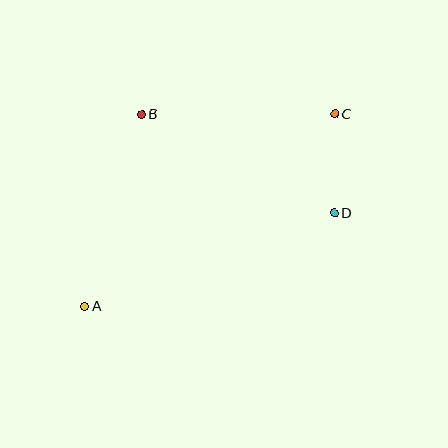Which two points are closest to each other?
Points C and D are closest to each other.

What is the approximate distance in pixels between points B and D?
The distance between B and D is approximately 216 pixels.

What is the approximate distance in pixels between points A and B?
The distance between A and B is approximately 200 pixels.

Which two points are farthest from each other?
Points A and C are farthest from each other.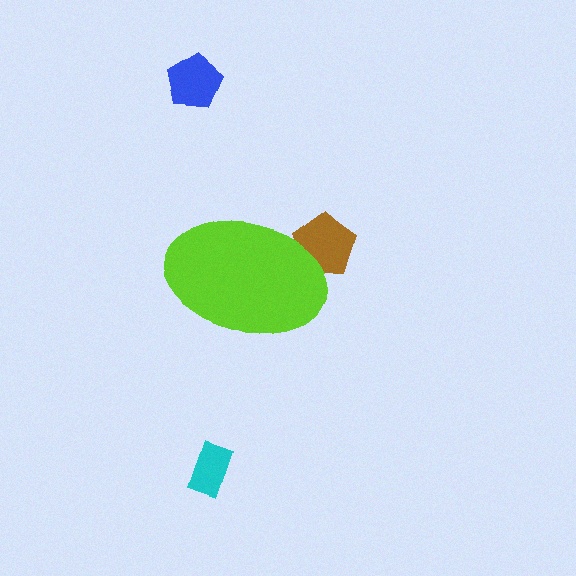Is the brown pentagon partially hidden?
Yes, the brown pentagon is partially hidden behind the lime ellipse.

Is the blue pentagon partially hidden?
No, the blue pentagon is fully visible.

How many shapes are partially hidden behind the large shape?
1 shape is partially hidden.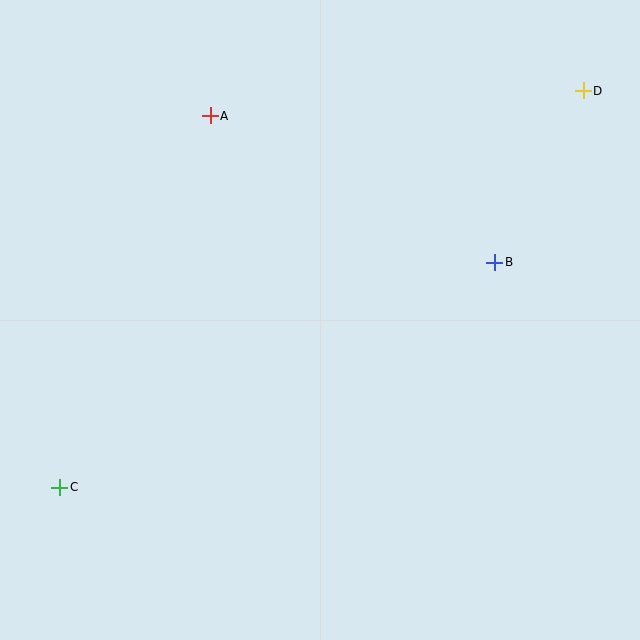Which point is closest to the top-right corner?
Point D is closest to the top-right corner.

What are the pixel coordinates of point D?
Point D is at (583, 91).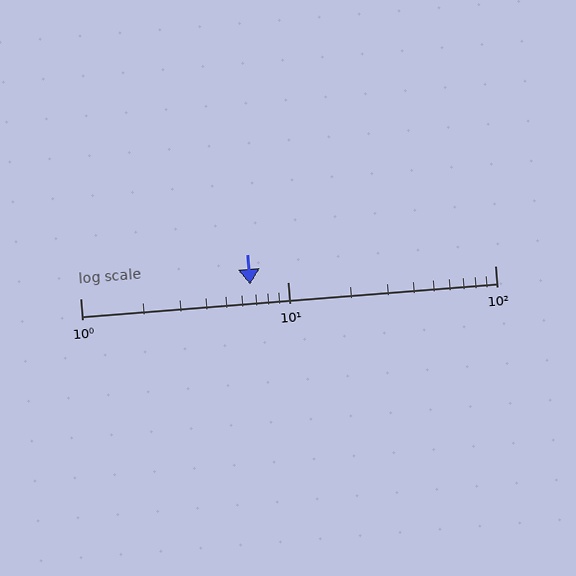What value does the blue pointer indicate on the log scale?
The pointer indicates approximately 6.6.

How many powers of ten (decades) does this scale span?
The scale spans 2 decades, from 1 to 100.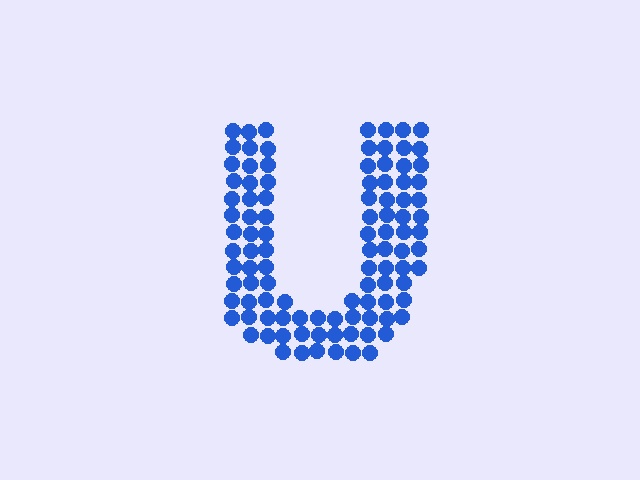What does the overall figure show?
The overall figure shows the letter U.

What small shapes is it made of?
It is made of small circles.